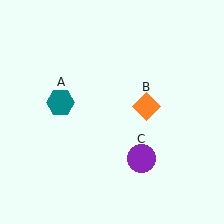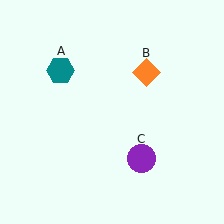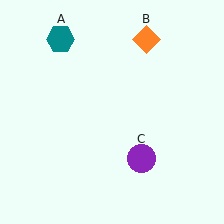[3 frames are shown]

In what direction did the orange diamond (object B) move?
The orange diamond (object B) moved up.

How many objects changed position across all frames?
2 objects changed position: teal hexagon (object A), orange diamond (object B).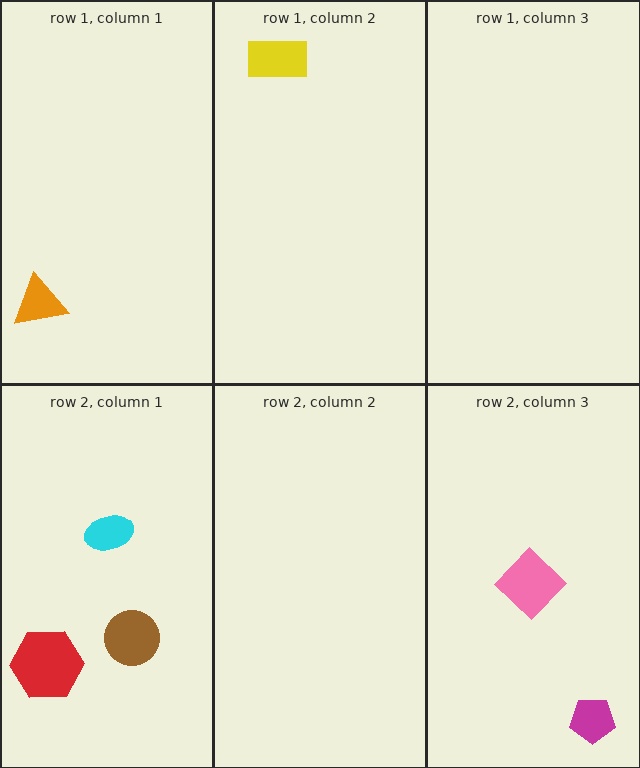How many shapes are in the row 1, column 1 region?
1.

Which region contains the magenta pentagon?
The row 2, column 3 region.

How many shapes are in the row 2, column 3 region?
2.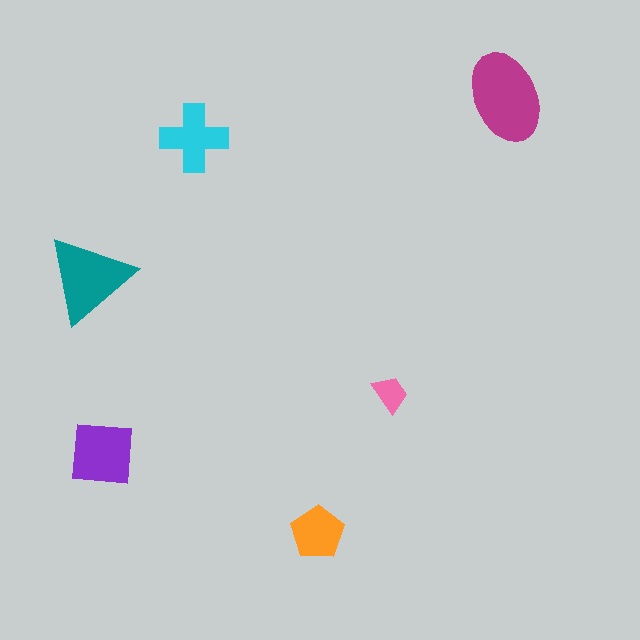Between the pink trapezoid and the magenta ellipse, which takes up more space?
The magenta ellipse.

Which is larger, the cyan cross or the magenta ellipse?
The magenta ellipse.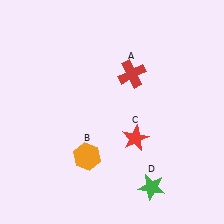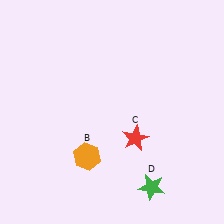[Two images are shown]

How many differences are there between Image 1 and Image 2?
There is 1 difference between the two images.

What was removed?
The red cross (A) was removed in Image 2.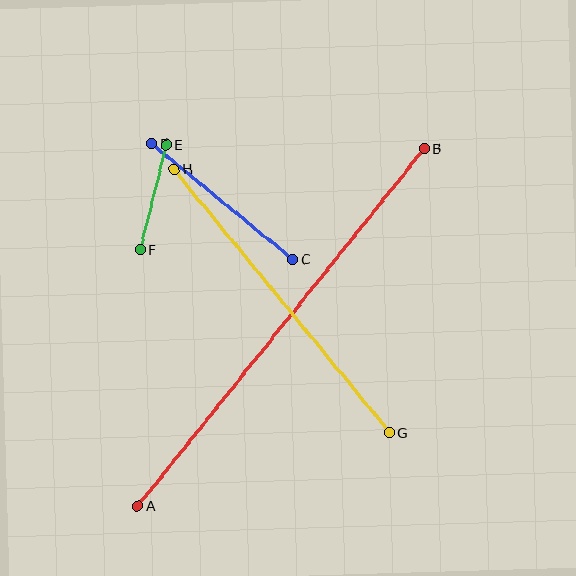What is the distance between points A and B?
The distance is approximately 458 pixels.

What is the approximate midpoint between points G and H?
The midpoint is at approximately (282, 301) pixels.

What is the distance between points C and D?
The distance is approximately 183 pixels.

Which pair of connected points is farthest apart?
Points A and B are farthest apart.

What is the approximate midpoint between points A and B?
The midpoint is at approximately (281, 327) pixels.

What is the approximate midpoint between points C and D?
The midpoint is at approximately (222, 202) pixels.